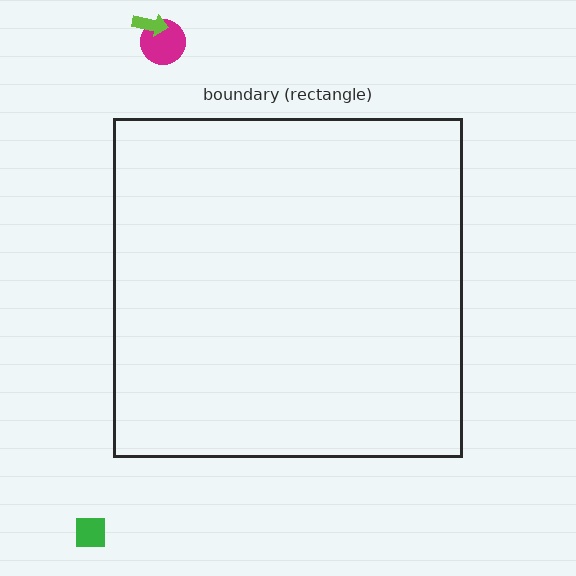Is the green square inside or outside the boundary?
Outside.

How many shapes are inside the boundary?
0 inside, 3 outside.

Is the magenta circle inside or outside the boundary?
Outside.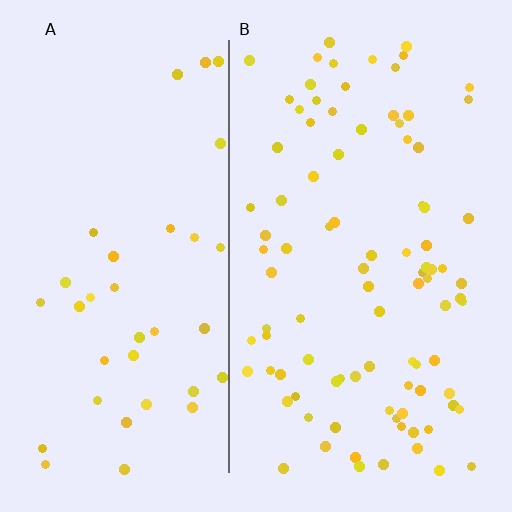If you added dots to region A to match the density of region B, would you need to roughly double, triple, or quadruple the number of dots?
Approximately triple.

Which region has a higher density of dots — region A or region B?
B (the right).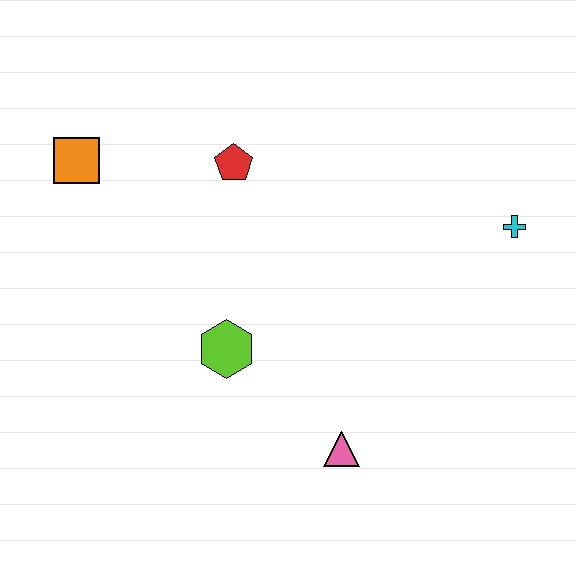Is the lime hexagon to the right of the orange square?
Yes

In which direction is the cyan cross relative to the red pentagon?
The cyan cross is to the right of the red pentagon.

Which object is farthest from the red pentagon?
The pink triangle is farthest from the red pentagon.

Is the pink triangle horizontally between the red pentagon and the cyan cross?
Yes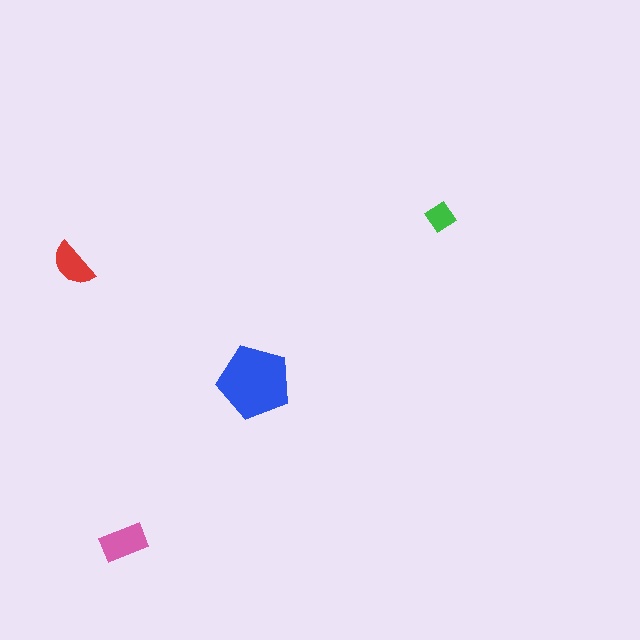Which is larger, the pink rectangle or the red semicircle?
The pink rectangle.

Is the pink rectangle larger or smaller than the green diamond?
Larger.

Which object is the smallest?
The green diamond.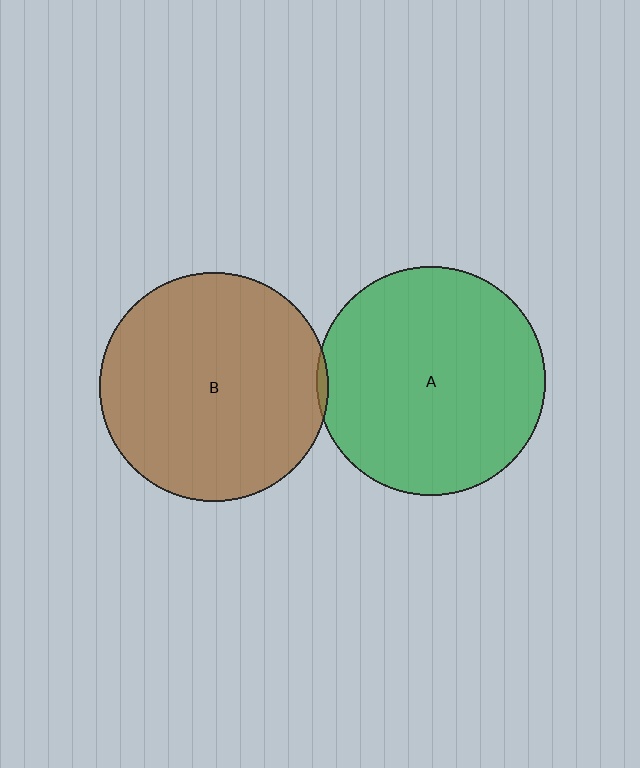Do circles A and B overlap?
Yes.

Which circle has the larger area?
Circle A (green).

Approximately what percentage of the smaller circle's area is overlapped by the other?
Approximately 5%.